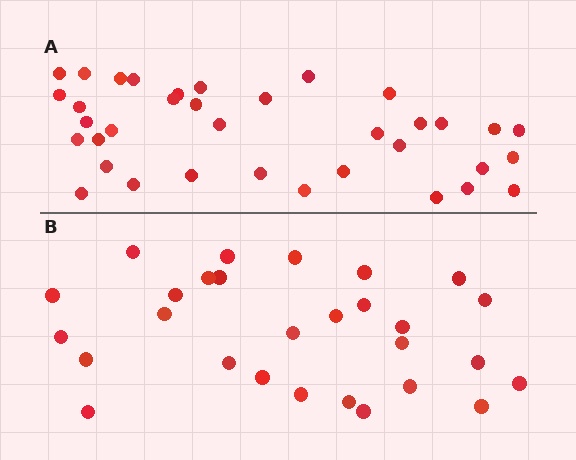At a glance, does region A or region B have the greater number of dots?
Region A (the top region) has more dots.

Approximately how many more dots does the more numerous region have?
Region A has roughly 8 or so more dots than region B.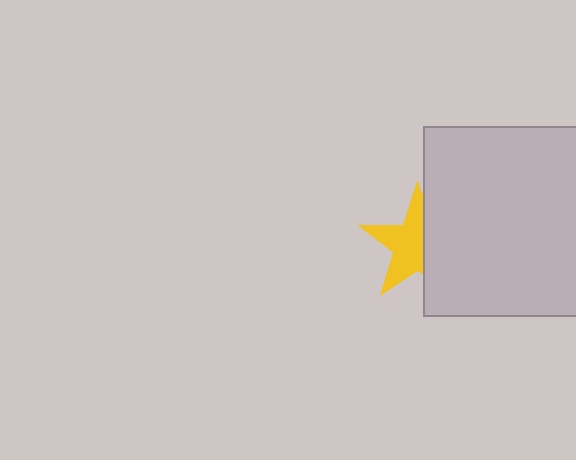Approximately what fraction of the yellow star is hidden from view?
Roughly 40% of the yellow star is hidden behind the light gray square.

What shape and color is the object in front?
The object in front is a light gray square.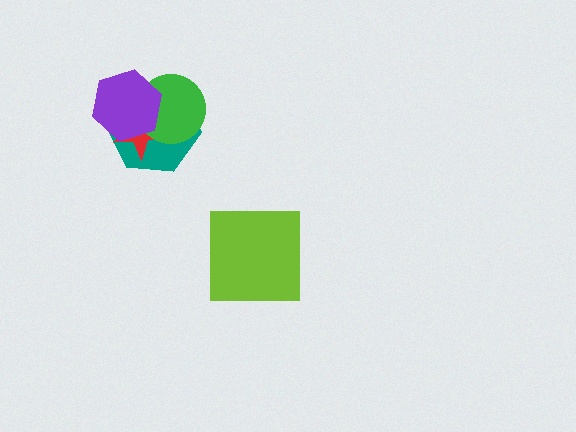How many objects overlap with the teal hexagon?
3 objects overlap with the teal hexagon.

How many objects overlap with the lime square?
0 objects overlap with the lime square.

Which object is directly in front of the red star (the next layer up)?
The green circle is directly in front of the red star.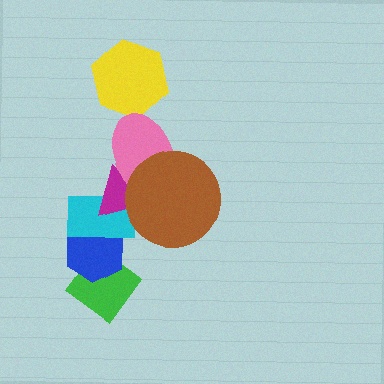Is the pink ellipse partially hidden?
Yes, it is partially covered by another shape.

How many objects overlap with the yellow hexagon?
0 objects overlap with the yellow hexagon.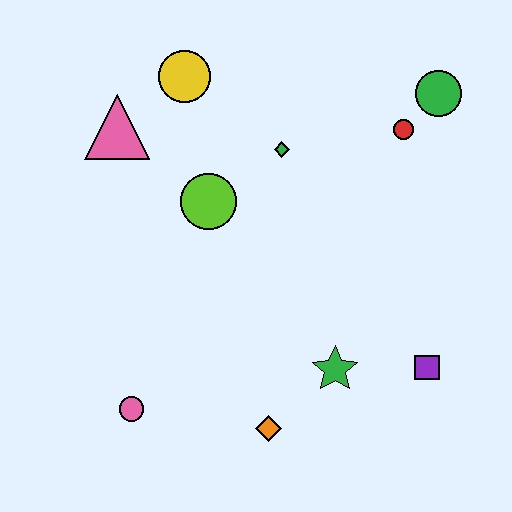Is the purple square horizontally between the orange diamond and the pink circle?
No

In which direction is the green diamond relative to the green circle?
The green diamond is to the left of the green circle.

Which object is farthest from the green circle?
The pink circle is farthest from the green circle.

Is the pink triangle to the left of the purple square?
Yes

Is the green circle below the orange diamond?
No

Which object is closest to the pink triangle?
The yellow circle is closest to the pink triangle.